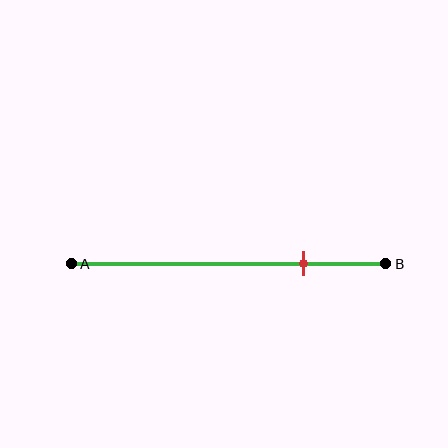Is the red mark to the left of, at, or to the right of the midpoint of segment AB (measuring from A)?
The red mark is to the right of the midpoint of segment AB.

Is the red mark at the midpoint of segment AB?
No, the mark is at about 75% from A, not at the 50% midpoint.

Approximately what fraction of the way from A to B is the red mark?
The red mark is approximately 75% of the way from A to B.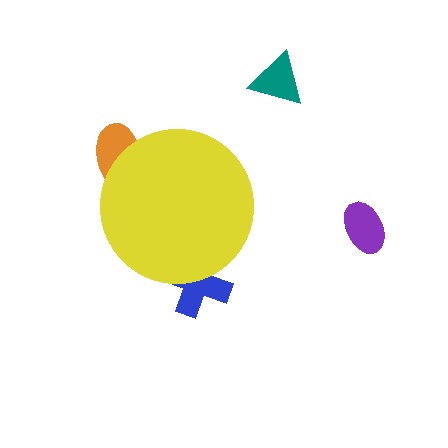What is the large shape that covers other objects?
A yellow circle.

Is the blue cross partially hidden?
Yes, the blue cross is partially hidden behind the yellow circle.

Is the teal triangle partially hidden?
No, the teal triangle is fully visible.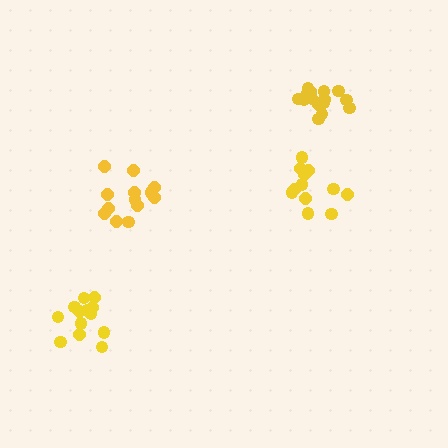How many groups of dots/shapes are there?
There are 4 groups.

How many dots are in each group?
Group 1: 13 dots, Group 2: 12 dots, Group 3: 13 dots, Group 4: 16 dots (54 total).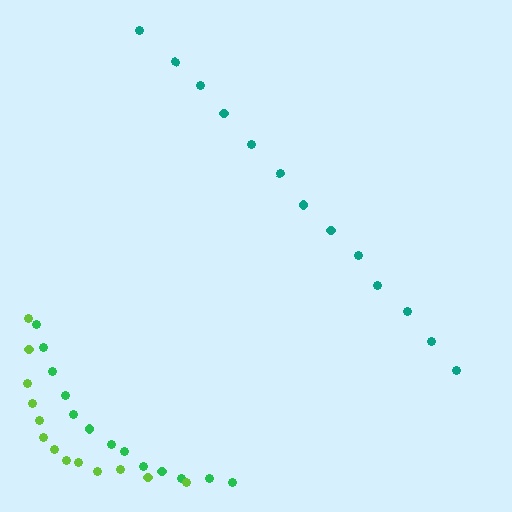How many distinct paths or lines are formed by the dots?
There are 3 distinct paths.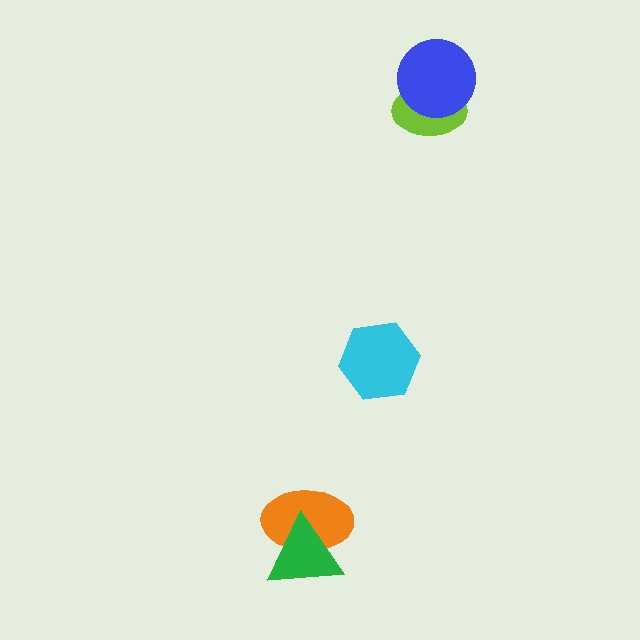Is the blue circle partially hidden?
No, no other shape covers it.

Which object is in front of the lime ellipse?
The blue circle is in front of the lime ellipse.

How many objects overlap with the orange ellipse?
1 object overlaps with the orange ellipse.